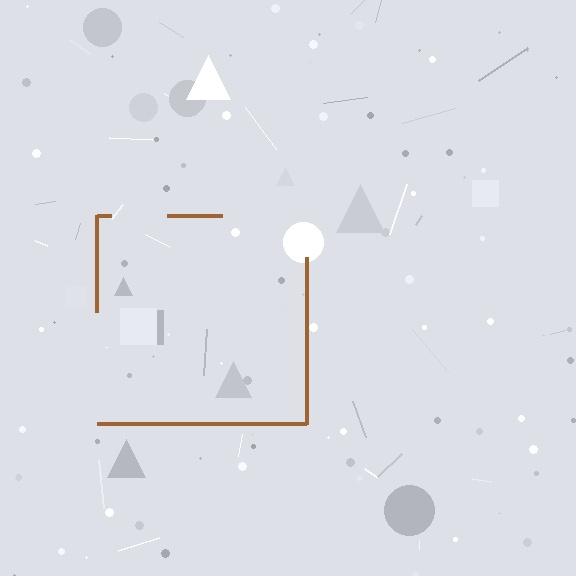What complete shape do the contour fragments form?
The contour fragments form a square.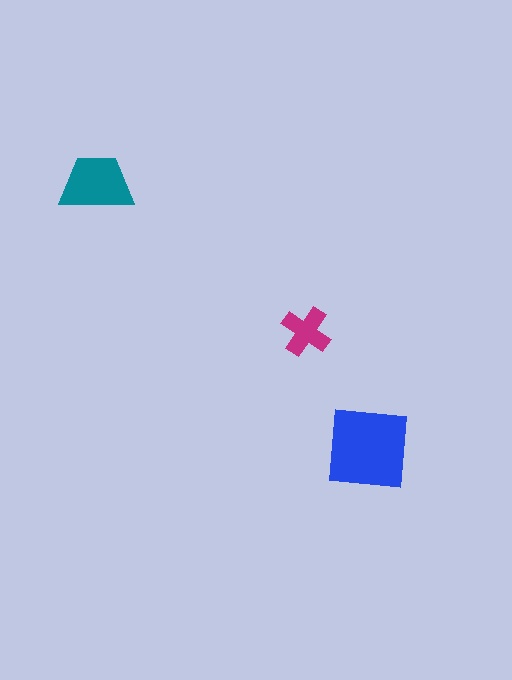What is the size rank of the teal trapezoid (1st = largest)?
2nd.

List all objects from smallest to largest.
The magenta cross, the teal trapezoid, the blue square.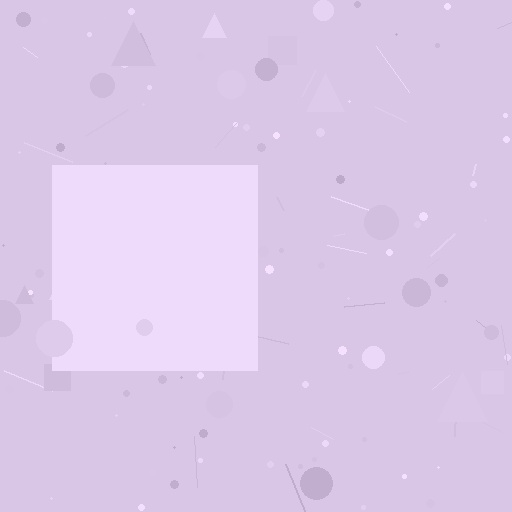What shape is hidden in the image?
A square is hidden in the image.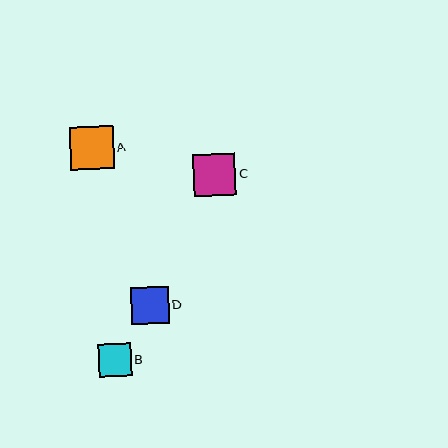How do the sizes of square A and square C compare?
Square A and square C are approximately the same size.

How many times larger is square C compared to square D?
Square C is approximately 1.1 times the size of square D.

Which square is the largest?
Square A is the largest with a size of approximately 43 pixels.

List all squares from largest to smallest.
From largest to smallest: A, C, D, B.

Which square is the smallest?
Square B is the smallest with a size of approximately 33 pixels.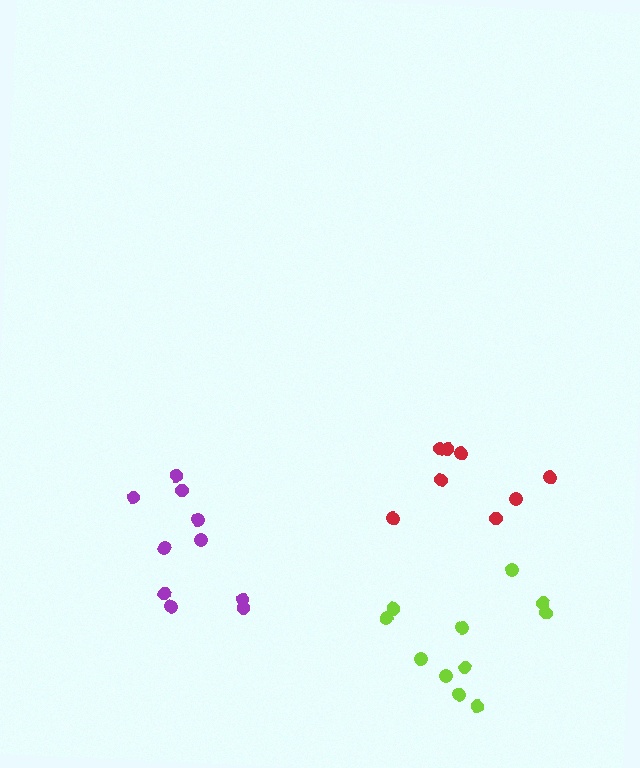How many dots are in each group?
Group 1: 8 dots, Group 2: 10 dots, Group 3: 11 dots (29 total).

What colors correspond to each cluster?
The clusters are colored: red, purple, lime.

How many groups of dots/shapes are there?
There are 3 groups.